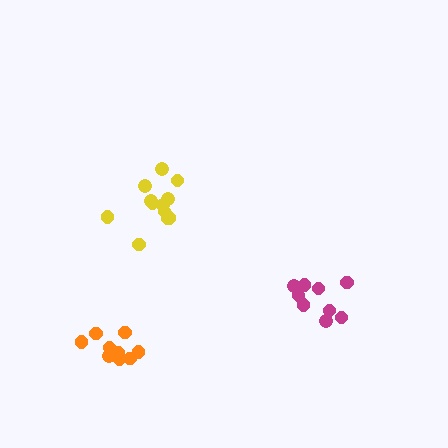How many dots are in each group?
Group 1: 12 dots, Group 2: 9 dots, Group 3: 10 dots (31 total).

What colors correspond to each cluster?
The clusters are colored: yellow, magenta, orange.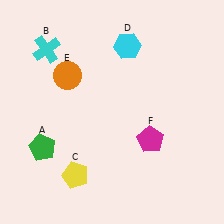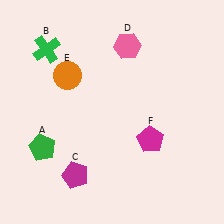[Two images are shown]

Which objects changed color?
B changed from cyan to green. C changed from yellow to magenta. D changed from cyan to pink.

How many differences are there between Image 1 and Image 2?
There are 3 differences between the two images.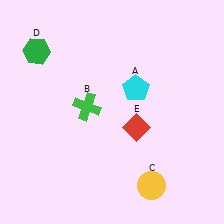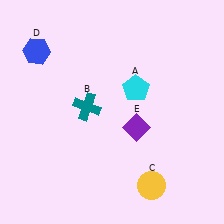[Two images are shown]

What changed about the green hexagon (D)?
In Image 1, D is green. In Image 2, it changed to blue.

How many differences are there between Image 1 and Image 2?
There are 3 differences between the two images.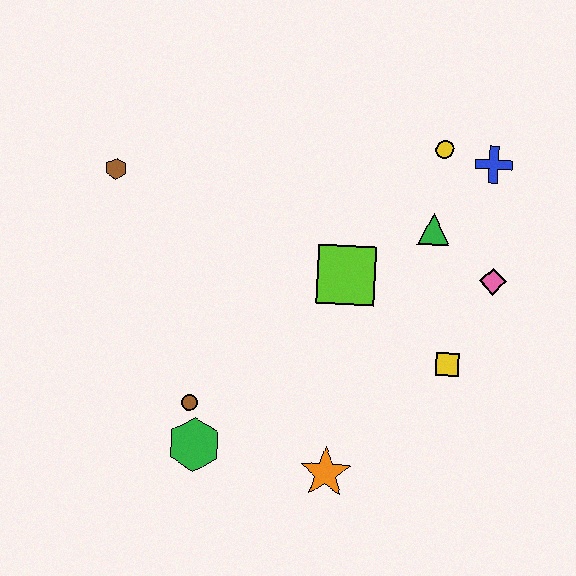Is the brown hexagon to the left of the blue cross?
Yes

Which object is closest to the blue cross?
The yellow circle is closest to the blue cross.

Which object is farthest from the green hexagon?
The blue cross is farthest from the green hexagon.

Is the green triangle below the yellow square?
No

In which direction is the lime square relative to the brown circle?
The lime square is to the right of the brown circle.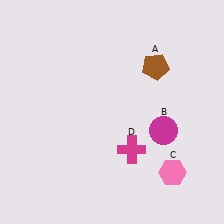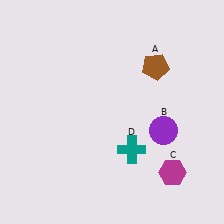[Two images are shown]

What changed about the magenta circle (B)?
In Image 1, B is magenta. In Image 2, it changed to purple.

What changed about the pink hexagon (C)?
In Image 1, C is pink. In Image 2, it changed to magenta.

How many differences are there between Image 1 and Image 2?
There are 3 differences between the two images.